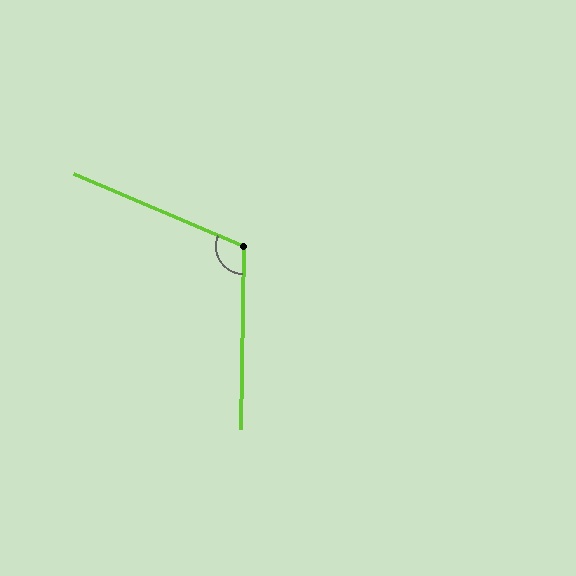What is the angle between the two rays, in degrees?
Approximately 112 degrees.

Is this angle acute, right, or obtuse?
It is obtuse.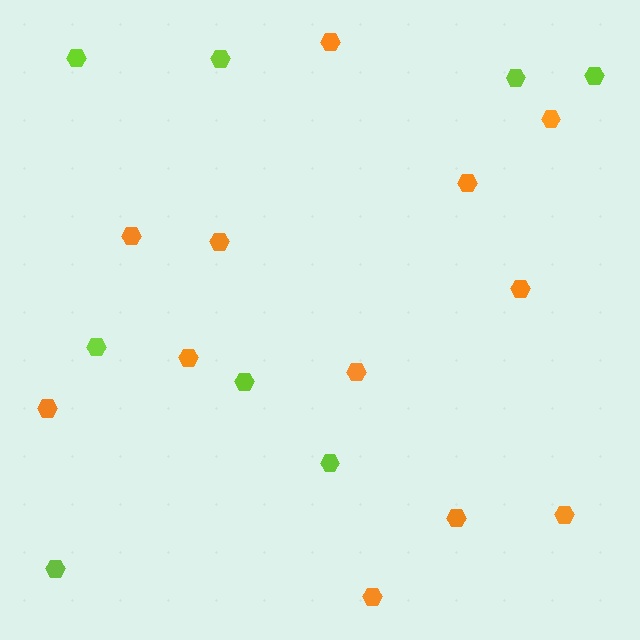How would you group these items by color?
There are 2 groups: one group of lime hexagons (8) and one group of orange hexagons (12).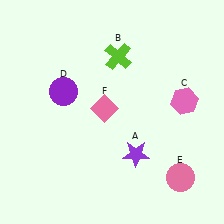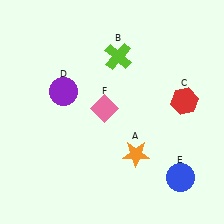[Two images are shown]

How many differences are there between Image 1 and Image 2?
There are 3 differences between the two images.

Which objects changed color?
A changed from purple to orange. C changed from pink to red. E changed from pink to blue.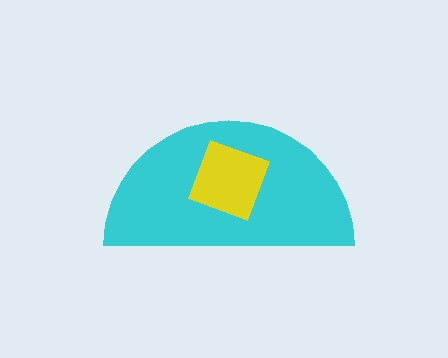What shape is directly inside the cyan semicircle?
The yellow square.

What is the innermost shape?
The yellow square.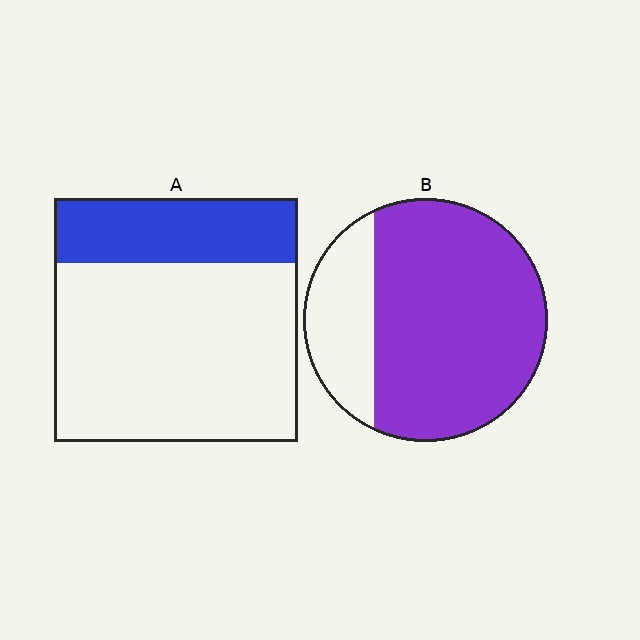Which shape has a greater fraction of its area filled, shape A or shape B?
Shape B.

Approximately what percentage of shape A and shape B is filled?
A is approximately 25% and B is approximately 75%.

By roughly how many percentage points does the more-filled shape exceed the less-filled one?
By roughly 50 percentage points (B over A).